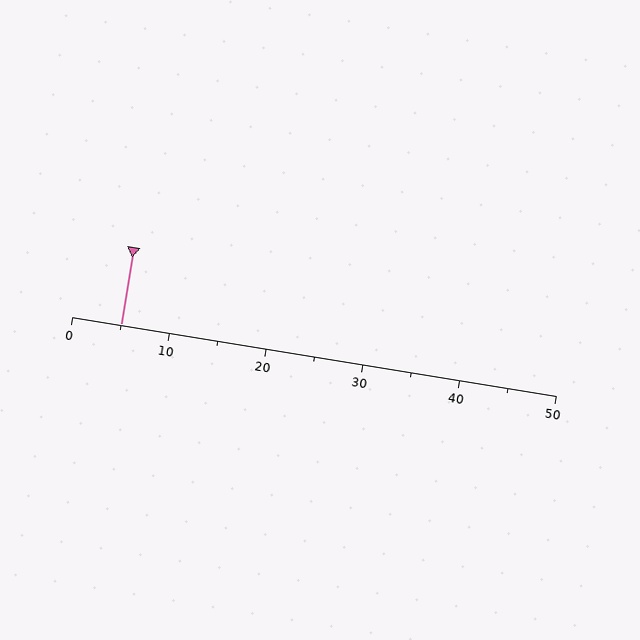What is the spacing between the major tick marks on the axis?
The major ticks are spaced 10 apart.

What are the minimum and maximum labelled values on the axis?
The axis runs from 0 to 50.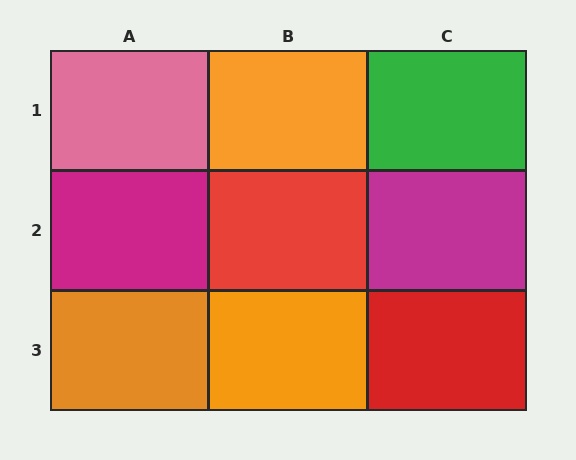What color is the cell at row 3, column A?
Orange.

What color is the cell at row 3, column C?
Red.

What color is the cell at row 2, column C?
Magenta.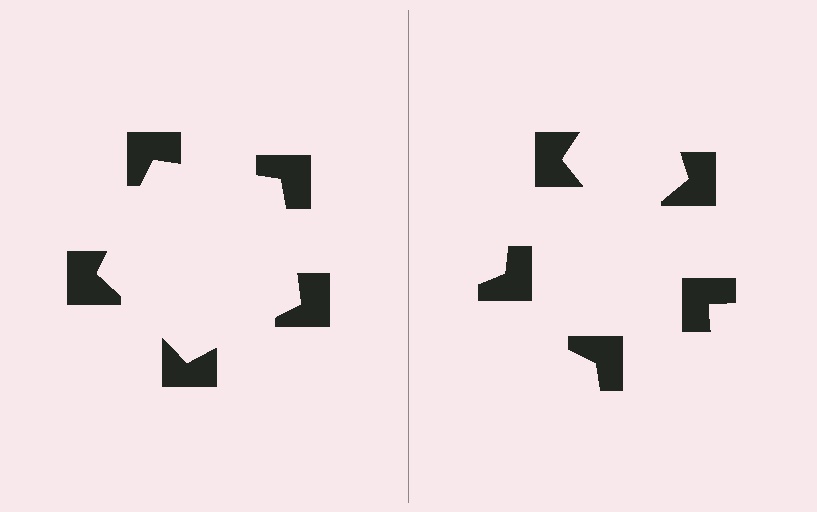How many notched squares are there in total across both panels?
10 — 5 on each side.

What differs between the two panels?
The notched squares are positioned identically on both sides; only the wedge orientations differ. On the left they align to a pentagon; on the right they are misaligned.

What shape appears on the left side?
An illusory pentagon.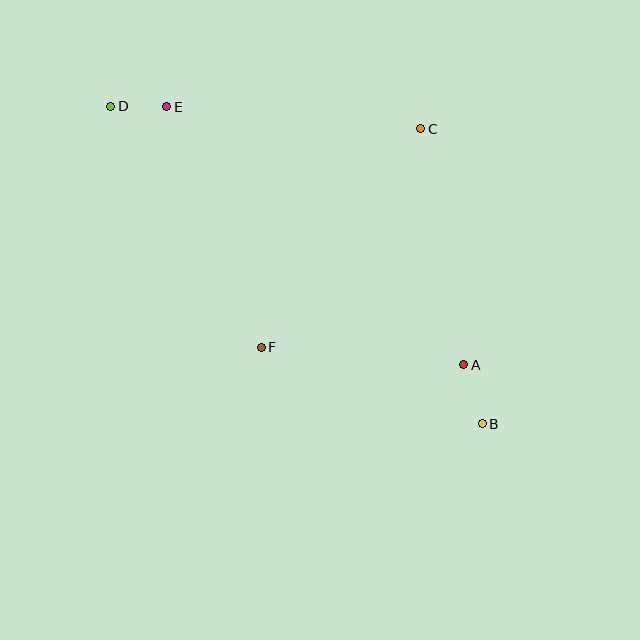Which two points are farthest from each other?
Points B and D are farthest from each other.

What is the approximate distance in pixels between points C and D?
The distance between C and D is approximately 310 pixels.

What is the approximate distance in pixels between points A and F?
The distance between A and F is approximately 203 pixels.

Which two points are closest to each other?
Points D and E are closest to each other.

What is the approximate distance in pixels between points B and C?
The distance between B and C is approximately 301 pixels.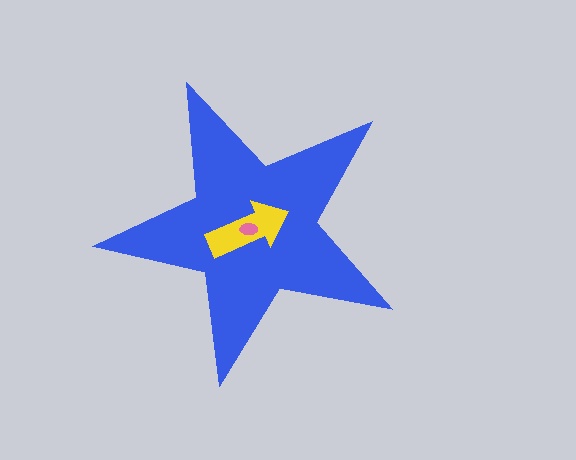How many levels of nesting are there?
3.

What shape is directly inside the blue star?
The yellow arrow.